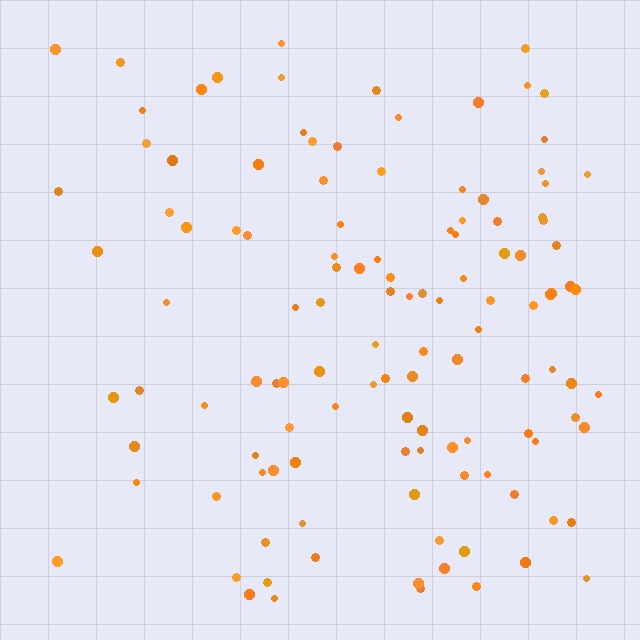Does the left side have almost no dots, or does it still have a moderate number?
Still a moderate number, just noticeably fewer than the right.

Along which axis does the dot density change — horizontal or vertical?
Horizontal.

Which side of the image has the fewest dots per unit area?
The left.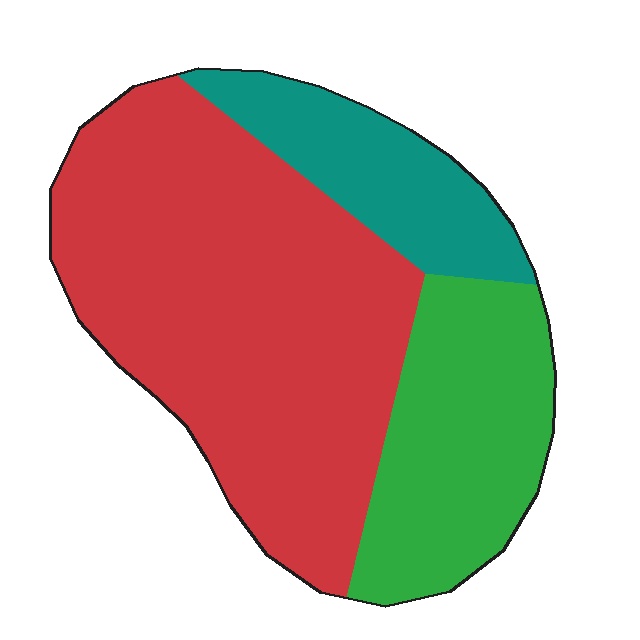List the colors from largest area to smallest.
From largest to smallest: red, green, teal.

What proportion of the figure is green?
Green covers 25% of the figure.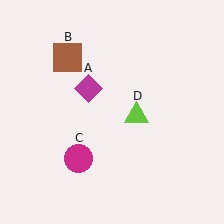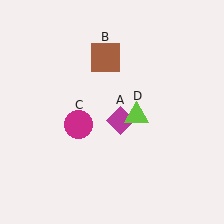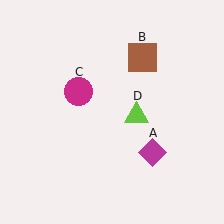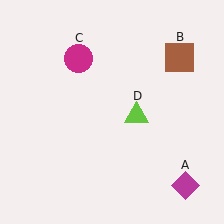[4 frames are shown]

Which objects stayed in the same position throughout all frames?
Lime triangle (object D) remained stationary.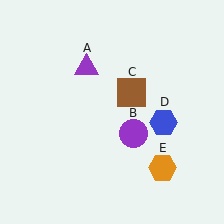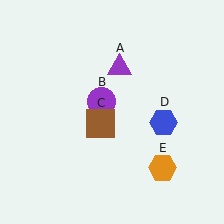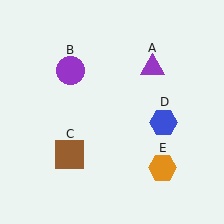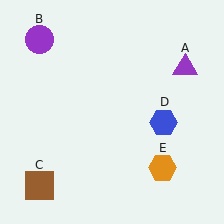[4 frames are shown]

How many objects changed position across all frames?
3 objects changed position: purple triangle (object A), purple circle (object B), brown square (object C).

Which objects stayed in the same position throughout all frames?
Blue hexagon (object D) and orange hexagon (object E) remained stationary.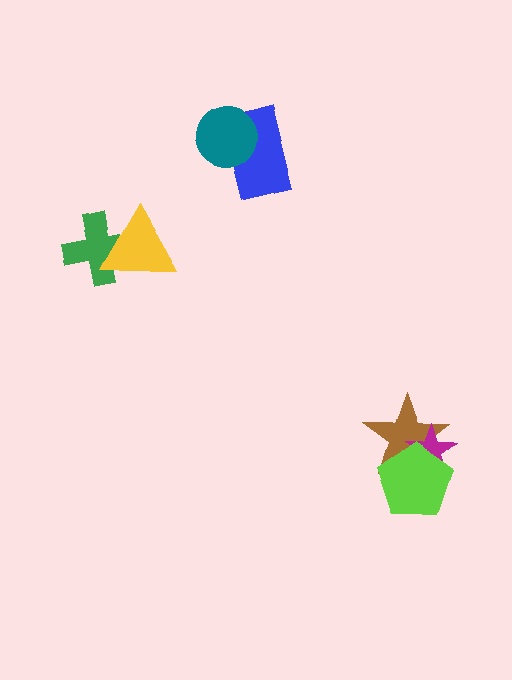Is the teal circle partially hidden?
No, no other shape covers it.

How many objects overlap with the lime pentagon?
2 objects overlap with the lime pentagon.